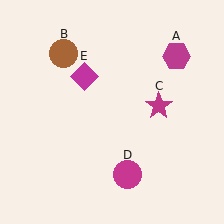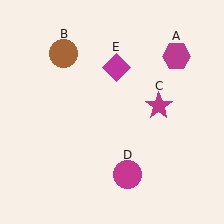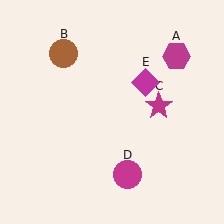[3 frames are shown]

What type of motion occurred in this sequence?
The magenta diamond (object E) rotated clockwise around the center of the scene.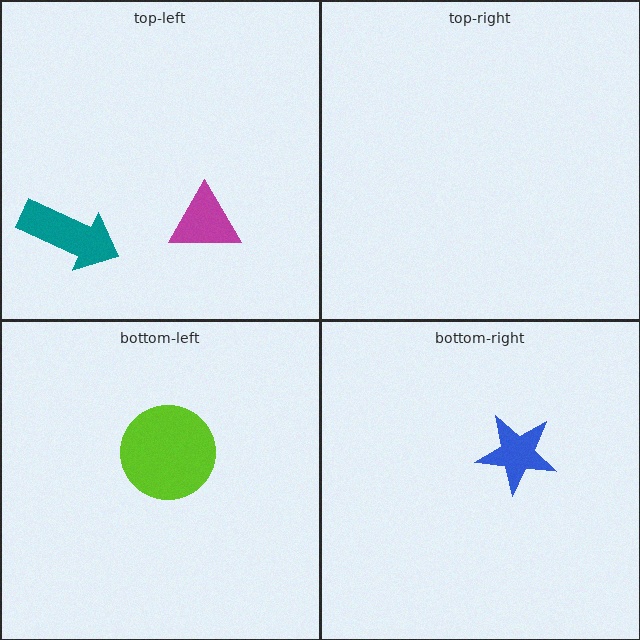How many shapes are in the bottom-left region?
1.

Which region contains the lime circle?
The bottom-left region.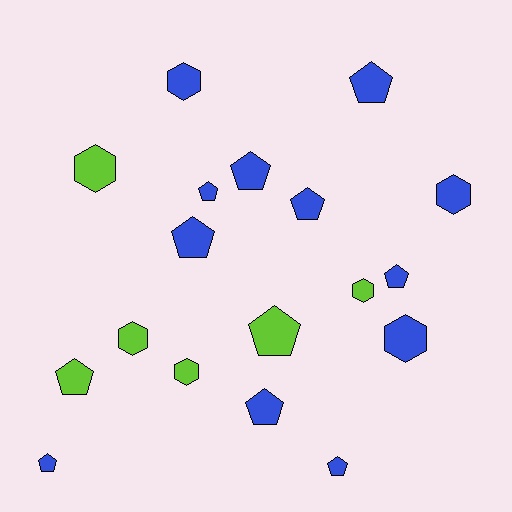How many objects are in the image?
There are 18 objects.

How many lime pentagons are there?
There are 2 lime pentagons.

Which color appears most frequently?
Blue, with 12 objects.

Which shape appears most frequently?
Pentagon, with 11 objects.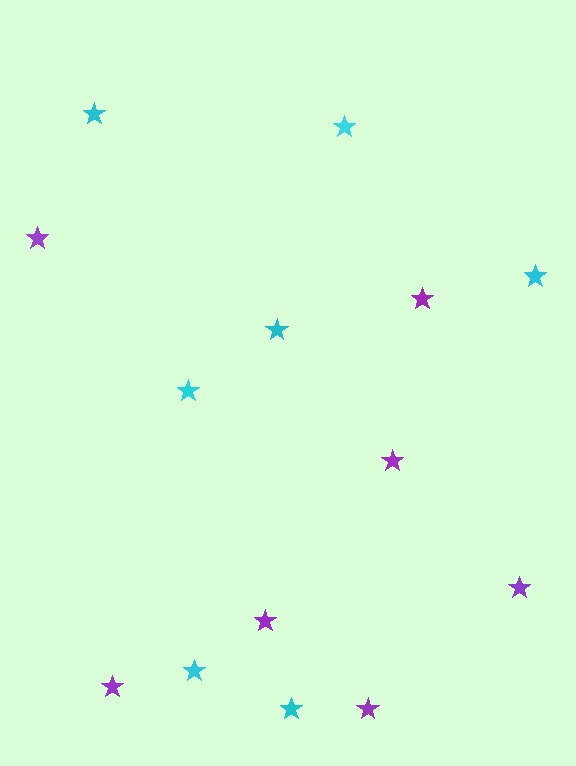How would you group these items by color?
There are 2 groups: one group of cyan stars (7) and one group of purple stars (7).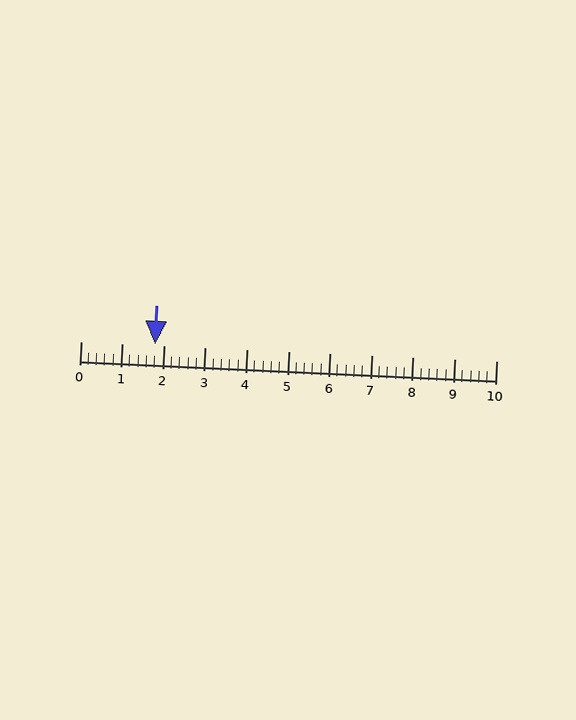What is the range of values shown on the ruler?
The ruler shows values from 0 to 10.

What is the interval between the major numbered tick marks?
The major tick marks are spaced 1 units apart.